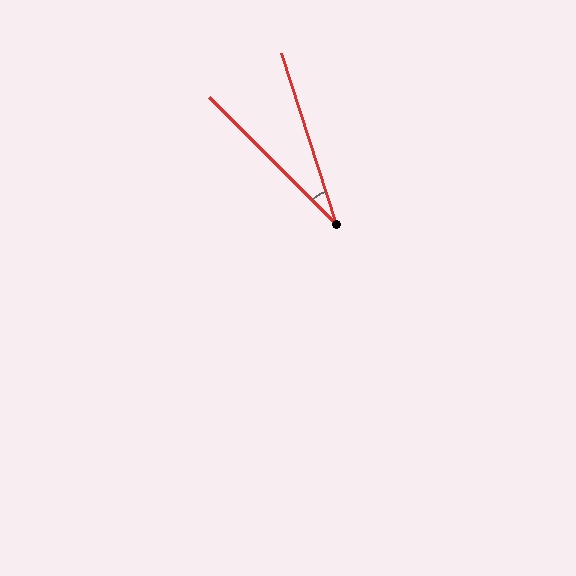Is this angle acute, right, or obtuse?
It is acute.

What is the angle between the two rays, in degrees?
Approximately 27 degrees.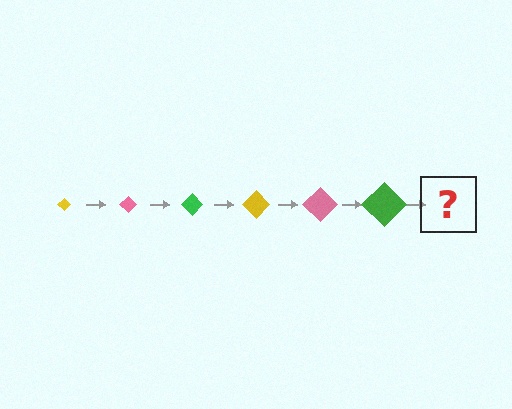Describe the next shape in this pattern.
It should be a yellow diamond, larger than the previous one.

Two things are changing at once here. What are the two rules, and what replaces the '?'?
The two rules are that the diamond grows larger each step and the color cycles through yellow, pink, and green. The '?' should be a yellow diamond, larger than the previous one.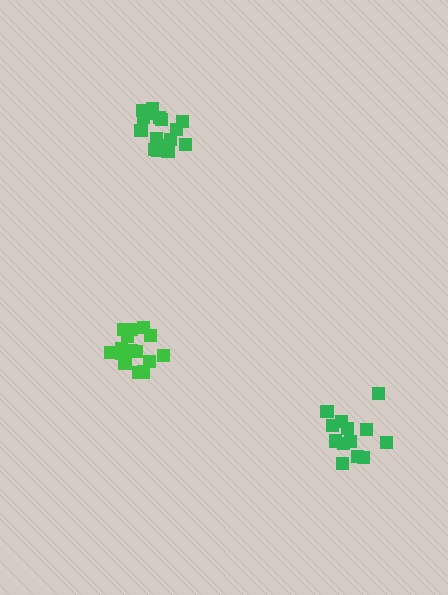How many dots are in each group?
Group 1: 15 dots, Group 2: 14 dots, Group 3: 16 dots (45 total).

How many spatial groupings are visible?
There are 3 spatial groupings.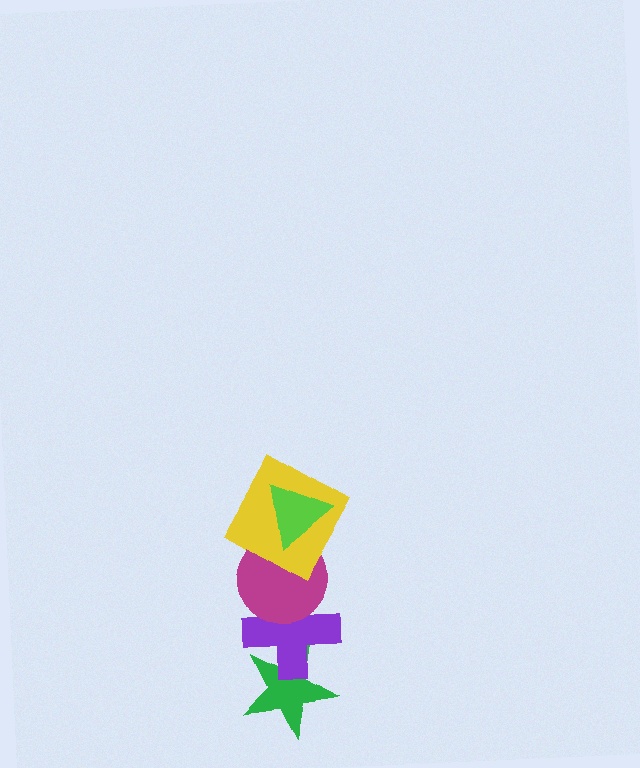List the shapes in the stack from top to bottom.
From top to bottom: the lime triangle, the yellow square, the magenta circle, the purple cross, the green star.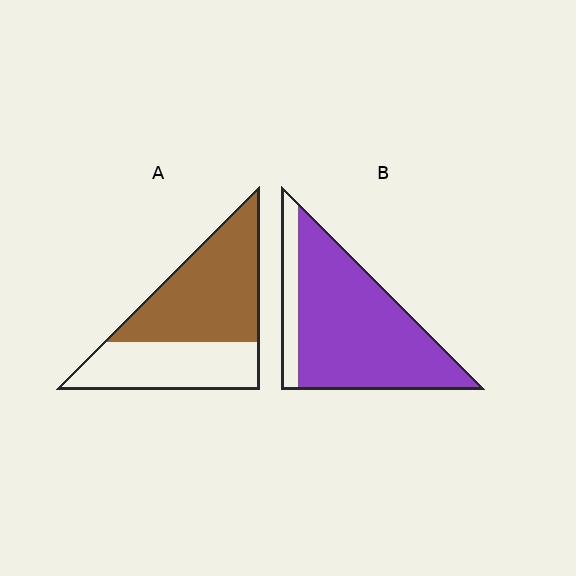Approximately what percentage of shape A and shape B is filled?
A is approximately 60% and B is approximately 85%.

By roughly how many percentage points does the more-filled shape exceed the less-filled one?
By roughly 25 percentage points (B over A).